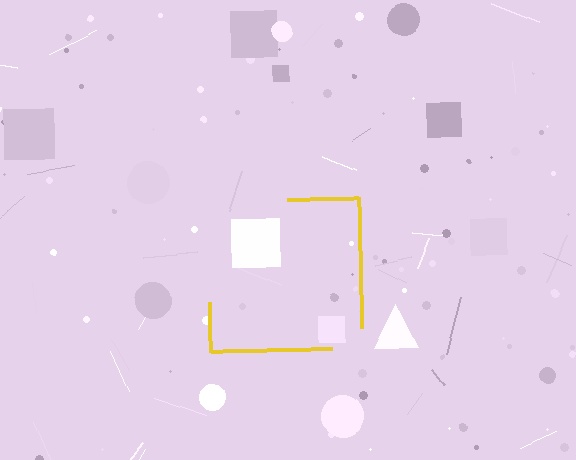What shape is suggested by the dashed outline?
The dashed outline suggests a square.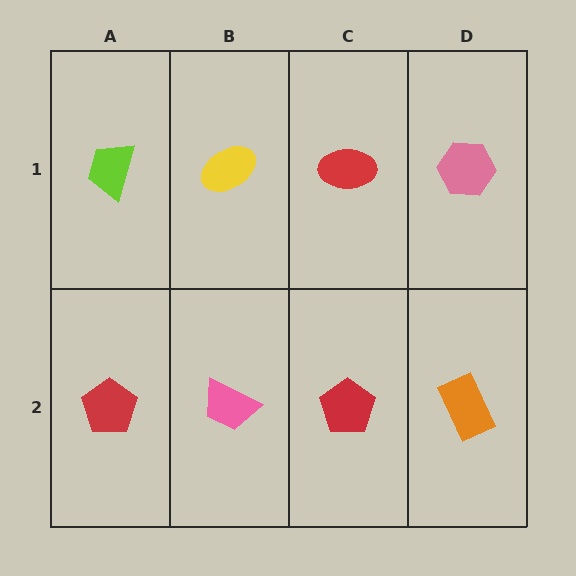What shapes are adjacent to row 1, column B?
A pink trapezoid (row 2, column B), a lime trapezoid (row 1, column A), a red ellipse (row 1, column C).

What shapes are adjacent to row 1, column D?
An orange rectangle (row 2, column D), a red ellipse (row 1, column C).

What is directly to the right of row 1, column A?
A yellow ellipse.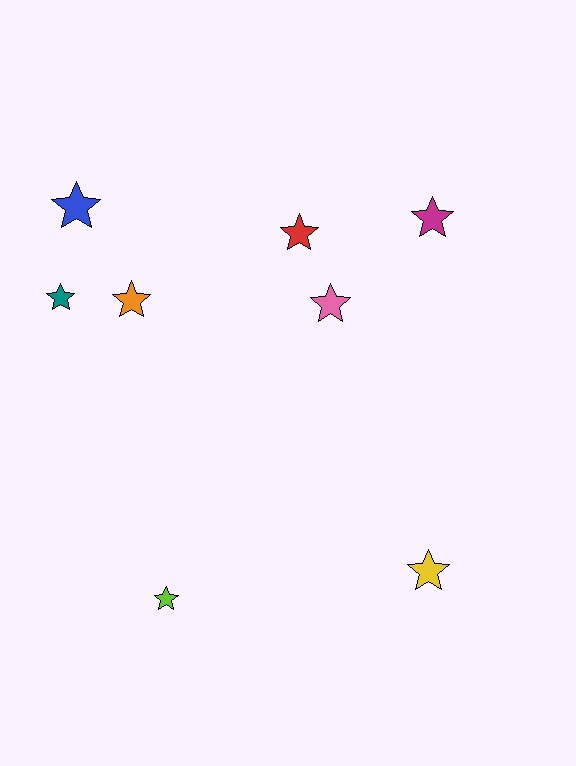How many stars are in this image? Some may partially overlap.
There are 8 stars.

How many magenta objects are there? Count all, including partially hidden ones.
There is 1 magenta object.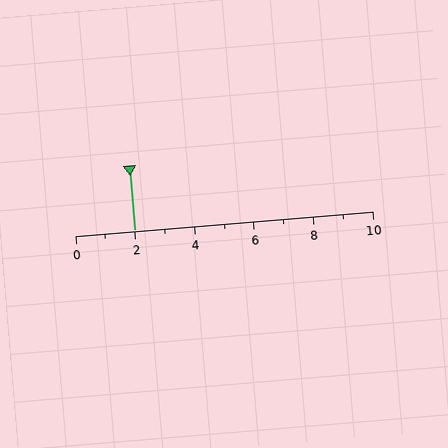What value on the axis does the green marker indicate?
The marker indicates approximately 2.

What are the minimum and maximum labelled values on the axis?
The axis runs from 0 to 10.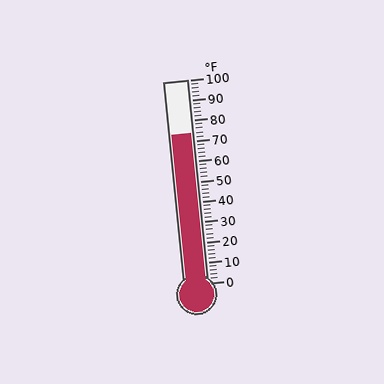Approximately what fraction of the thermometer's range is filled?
The thermometer is filled to approximately 75% of its range.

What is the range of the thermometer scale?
The thermometer scale ranges from 0°F to 100°F.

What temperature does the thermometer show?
The thermometer shows approximately 74°F.